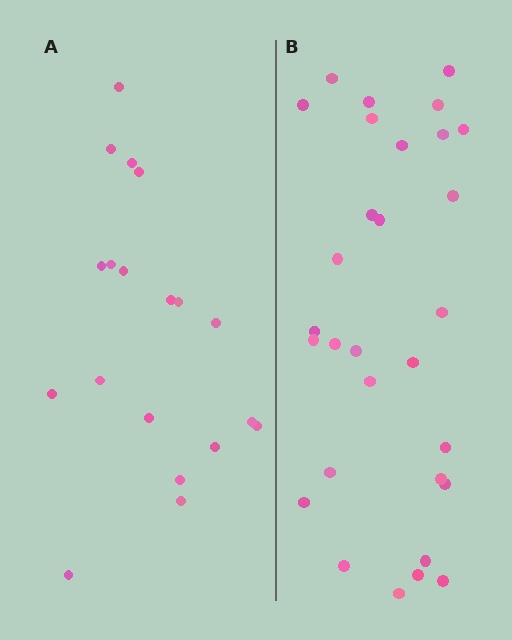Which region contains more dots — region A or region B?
Region B (the right region) has more dots.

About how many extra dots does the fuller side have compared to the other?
Region B has roughly 12 or so more dots than region A.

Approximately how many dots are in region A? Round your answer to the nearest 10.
About 20 dots. (The exact count is 19, which rounds to 20.)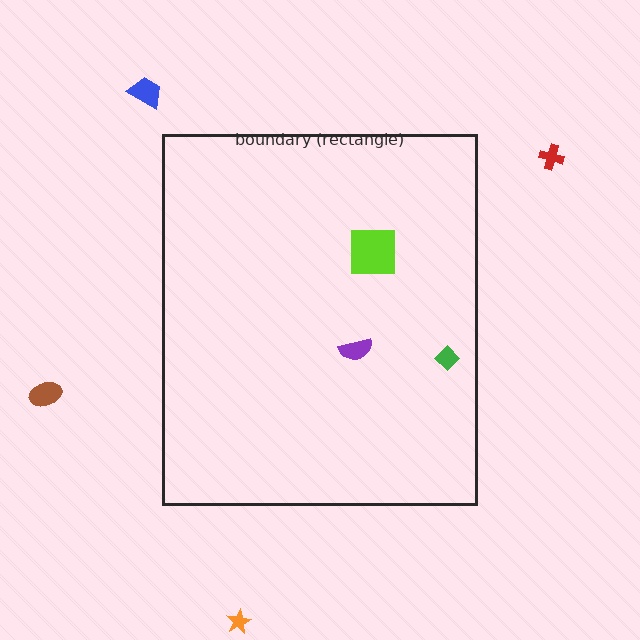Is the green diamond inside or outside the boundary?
Inside.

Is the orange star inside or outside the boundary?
Outside.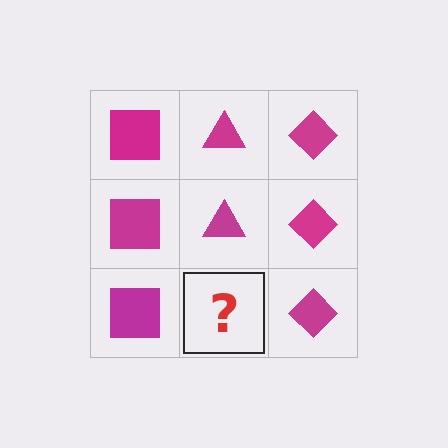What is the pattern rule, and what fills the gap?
The rule is that each column has a consistent shape. The gap should be filled with a magenta triangle.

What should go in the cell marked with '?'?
The missing cell should contain a magenta triangle.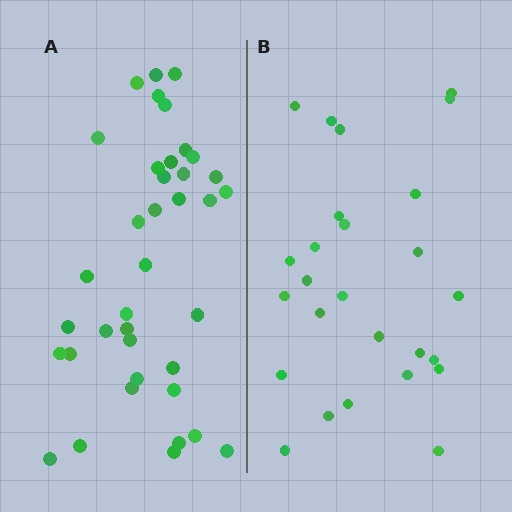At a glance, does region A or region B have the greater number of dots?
Region A (the left region) has more dots.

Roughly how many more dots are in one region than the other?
Region A has roughly 12 or so more dots than region B.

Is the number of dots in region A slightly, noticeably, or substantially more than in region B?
Region A has substantially more. The ratio is roughly 1.5 to 1.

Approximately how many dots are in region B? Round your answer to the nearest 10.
About 30 dots. (The exact count is 26, which rounds to 30.)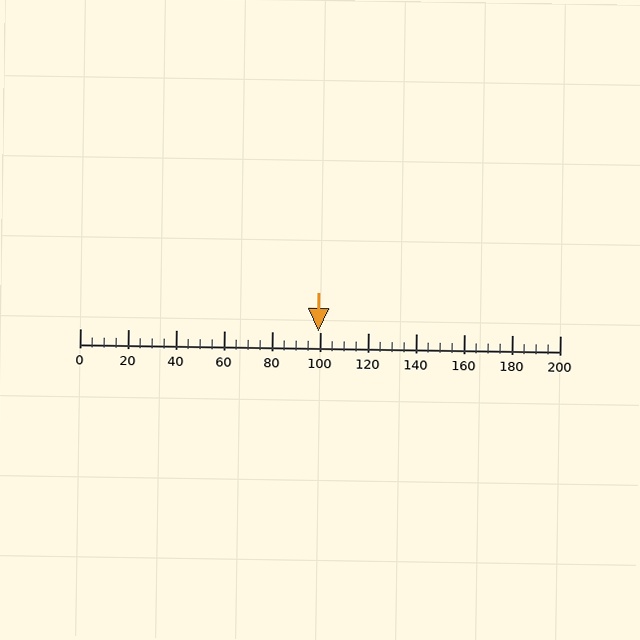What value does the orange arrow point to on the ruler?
The orange arrow points to approximately 99.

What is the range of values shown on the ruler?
The ruler shows values from 0 to 200.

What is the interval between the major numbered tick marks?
The major tick marks are spaced 20 units apart.